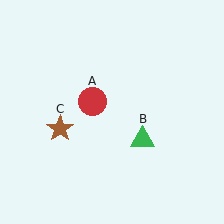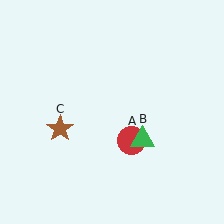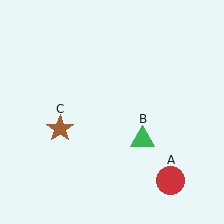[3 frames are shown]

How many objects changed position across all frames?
1 object changed position: red circle (object A).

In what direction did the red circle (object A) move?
The red circle (object A) moved down and to the right.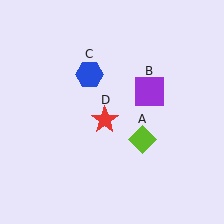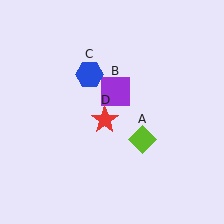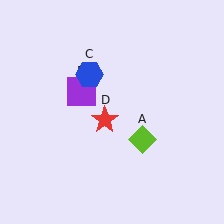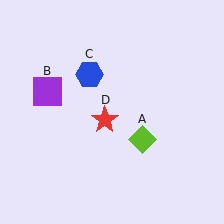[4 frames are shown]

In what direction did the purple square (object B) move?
The purple square (object B) moved left.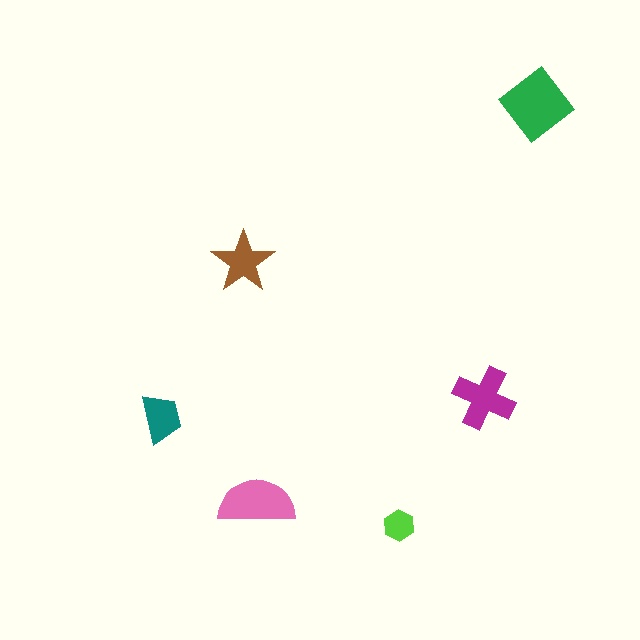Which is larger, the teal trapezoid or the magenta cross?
The magenta cross.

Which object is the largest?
The green diamond.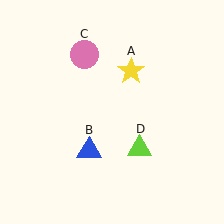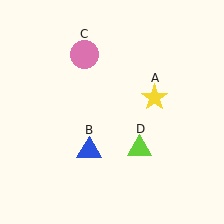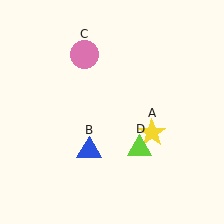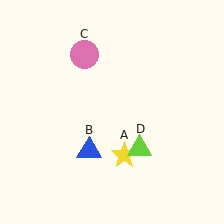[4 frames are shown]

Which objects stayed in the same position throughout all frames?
Blue triangle (object B) and pink circle (object C) and lime triangle (object D) remained stationary.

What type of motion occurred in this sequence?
The yellow star (object A) rotated clockwise around the center of the scene.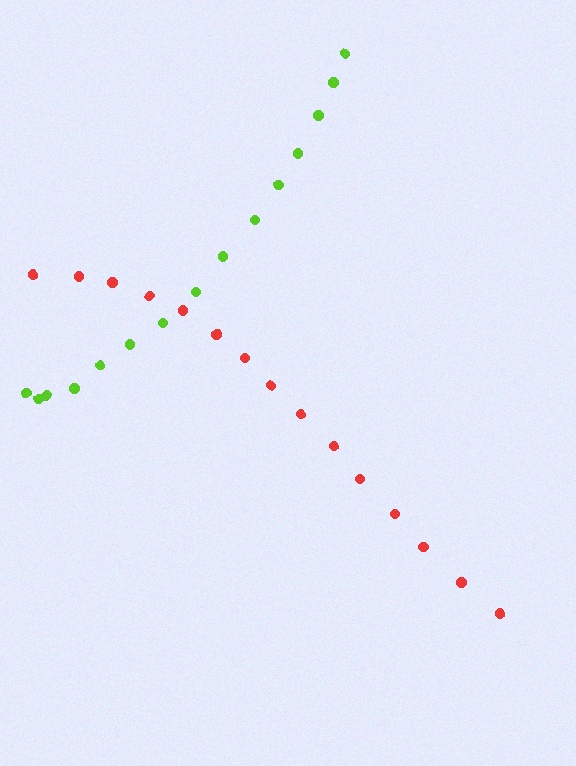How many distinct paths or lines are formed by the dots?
There are 2 distinct paths.